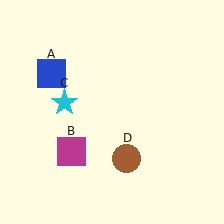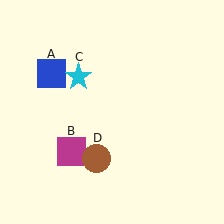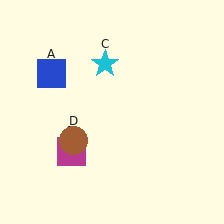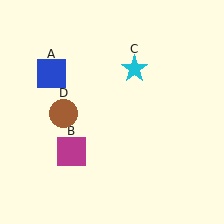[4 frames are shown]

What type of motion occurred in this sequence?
The cyan star (object C), brown circle (object D) rotated clockwise around the center of the scene.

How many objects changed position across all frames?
2 objects changed position: cyan star (object C), brown circle (object D).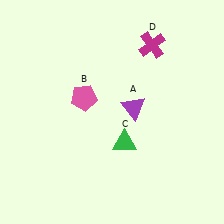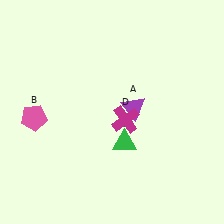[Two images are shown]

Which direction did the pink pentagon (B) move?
The pink pentagon (B) moved left.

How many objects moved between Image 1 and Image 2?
2 objects moved between the two images.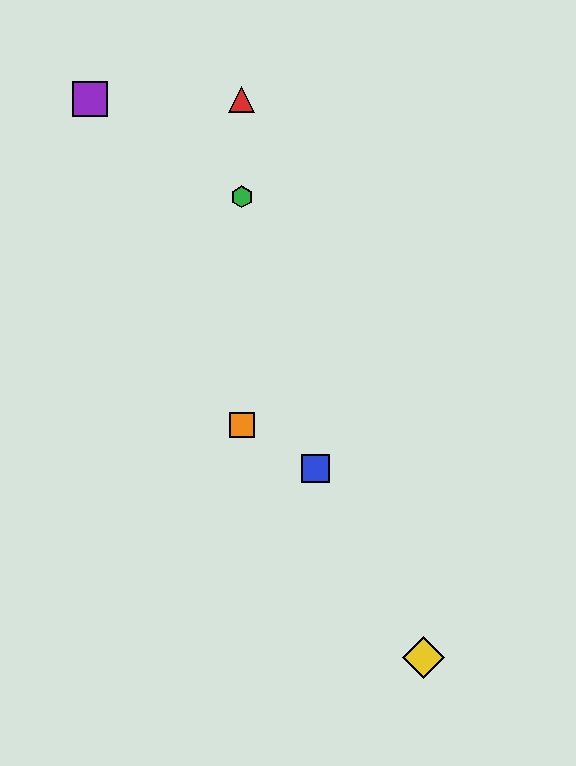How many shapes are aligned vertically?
3 shapes (the red triangle, the green hexagon, the orange square) are aligned vertically.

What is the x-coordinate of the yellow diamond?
The yellow diamond is at x≈424.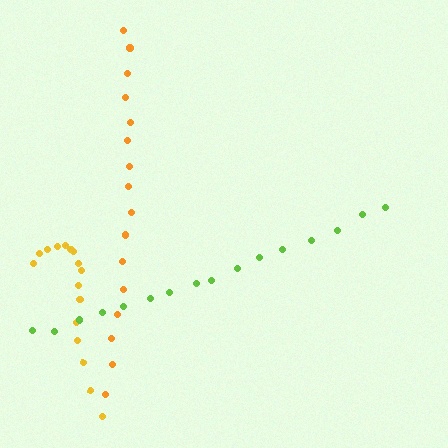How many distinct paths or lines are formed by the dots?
There are 3 distinct paths.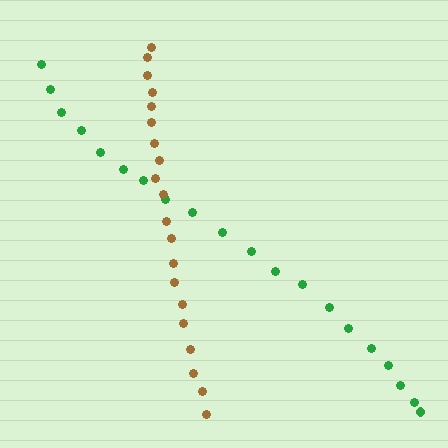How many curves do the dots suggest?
There are 2 distinct paths.